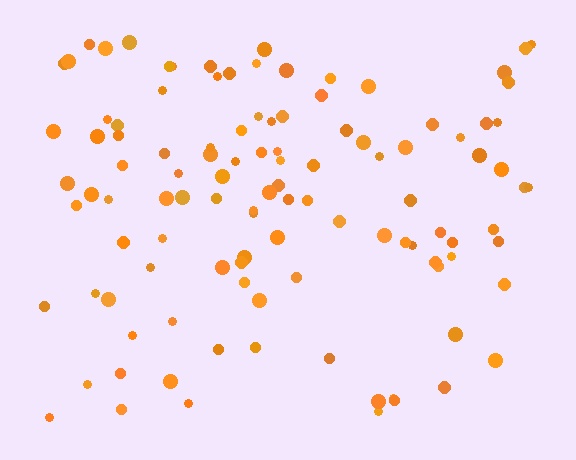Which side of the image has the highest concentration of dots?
The top.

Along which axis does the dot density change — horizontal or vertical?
Vertical.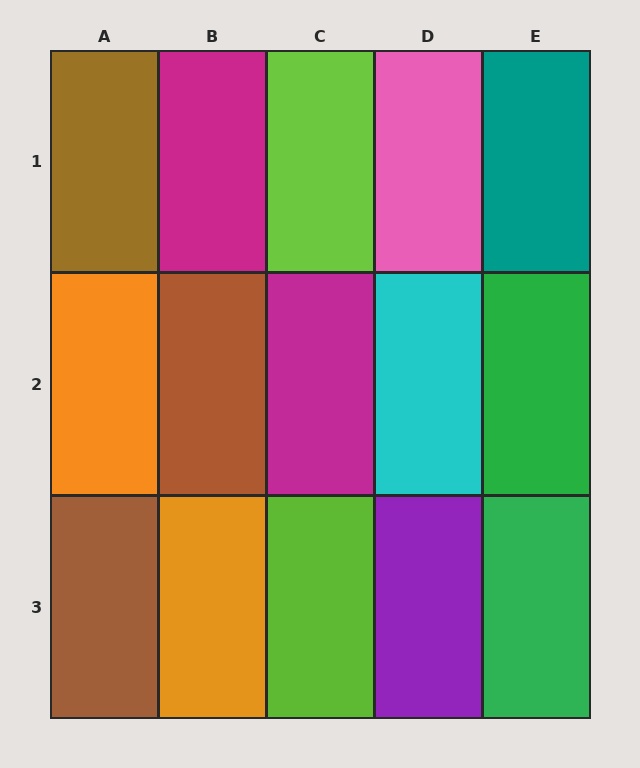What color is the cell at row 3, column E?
Green.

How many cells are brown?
3 cells are brown.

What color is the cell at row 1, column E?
Teal.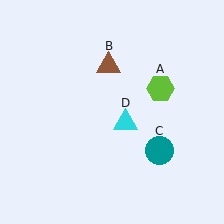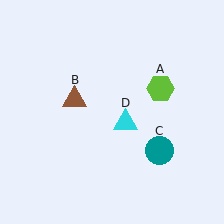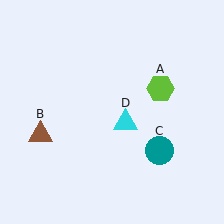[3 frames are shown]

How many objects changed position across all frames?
1 object changed position: brown triangle (object B).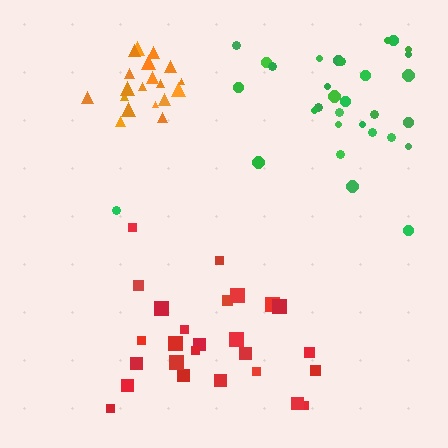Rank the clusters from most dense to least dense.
orange, red, green.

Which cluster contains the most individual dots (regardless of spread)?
Green (32).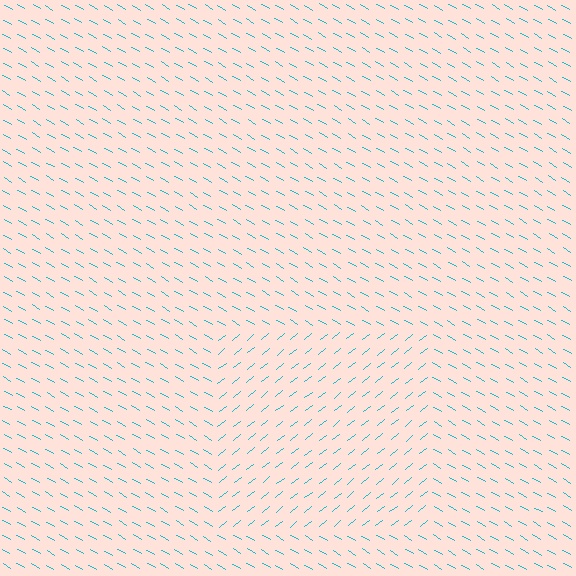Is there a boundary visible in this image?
Yes, there is a texture boundary formed by a change in line orientation.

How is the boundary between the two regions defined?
The boundary is defined purely by a change in line orientation (approximately 68 degrees difference). All lines are the same color and thickness.